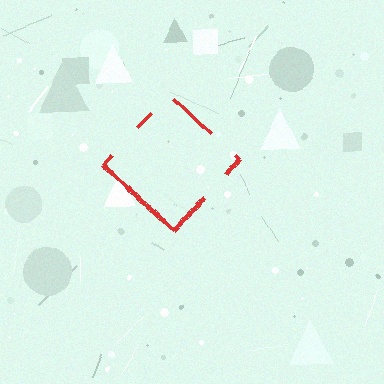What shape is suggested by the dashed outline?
The dashed outline suggests a diamond.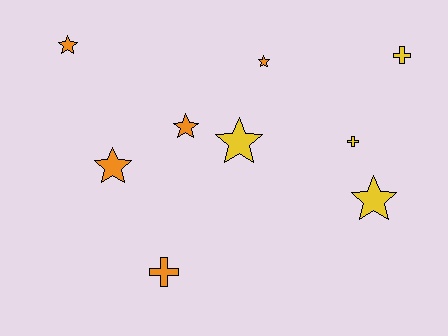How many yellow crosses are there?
There are 2 yellow crosses.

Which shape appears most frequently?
Star, with 6 objects.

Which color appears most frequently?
Orange, with 5 objects.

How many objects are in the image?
There are 9 objects.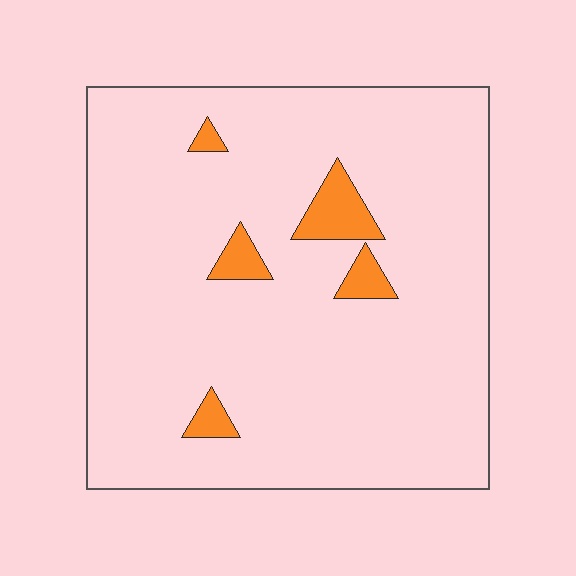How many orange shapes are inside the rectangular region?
5.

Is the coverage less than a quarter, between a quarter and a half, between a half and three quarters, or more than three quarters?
Less than a quarter.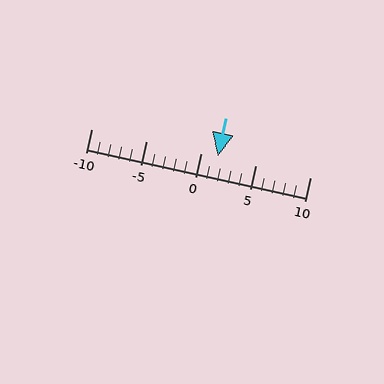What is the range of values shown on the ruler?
The ruler shows values from -10 to 10.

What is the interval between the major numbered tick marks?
The major tick marks are spaced 5 units apart.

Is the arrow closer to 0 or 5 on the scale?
The arrow is closer to 0.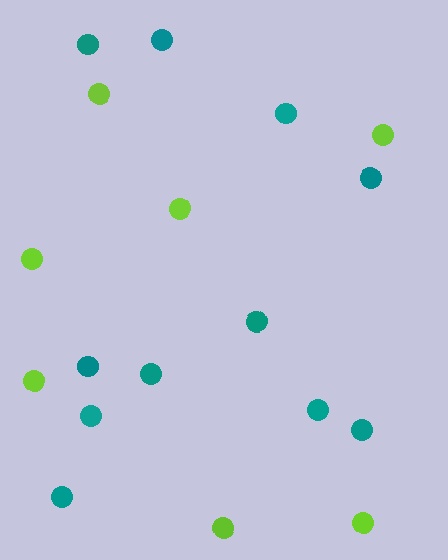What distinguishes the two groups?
There are 2 groups: one group of lime circles (7) and one group of teal circles (11).